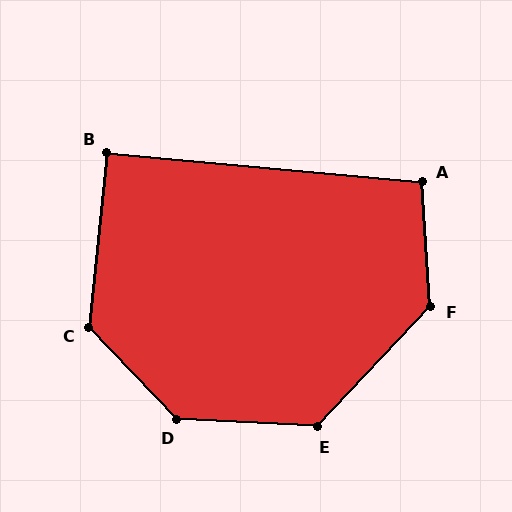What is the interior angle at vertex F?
Approximately 133 degrees (obtuse).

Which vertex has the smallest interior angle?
B, at approximately 90 degrees.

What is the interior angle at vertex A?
Approximately 99 degrees (obtuse).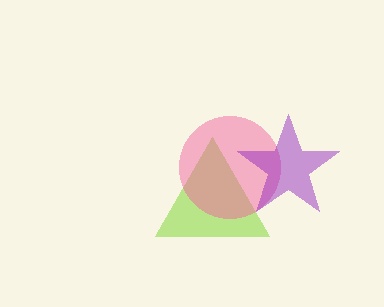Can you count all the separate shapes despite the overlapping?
Yes, there are 3 separate shapes.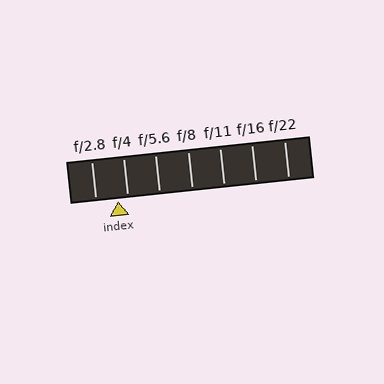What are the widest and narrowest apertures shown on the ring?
The widest aperture shown is f/2.8 and the narrowest is f/22.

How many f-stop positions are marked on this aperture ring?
There are 7 f-stop positions marked.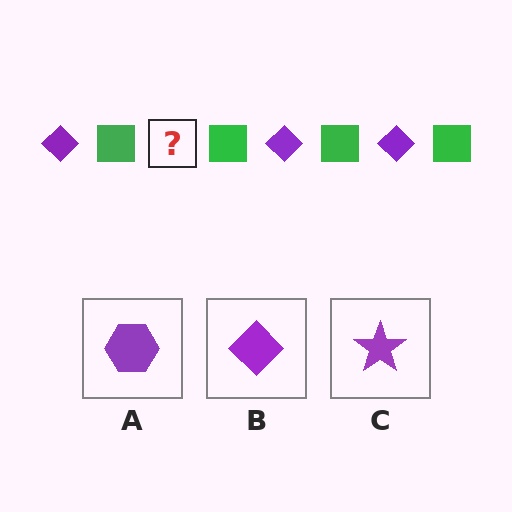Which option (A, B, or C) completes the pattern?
B.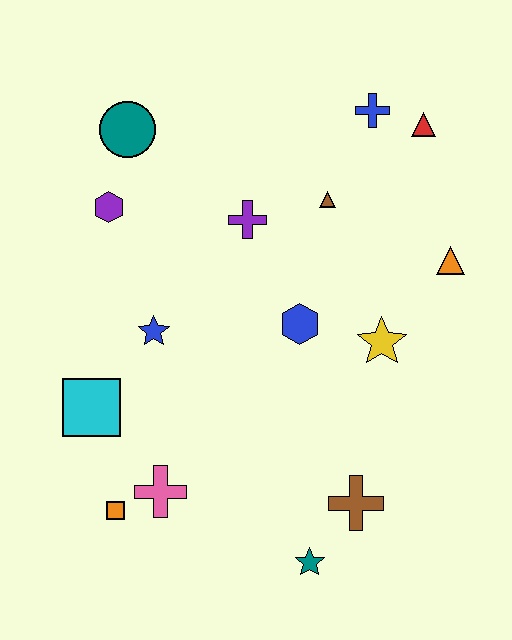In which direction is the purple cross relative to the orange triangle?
The purple cross is to the left of the orange triangle.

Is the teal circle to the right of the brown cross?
No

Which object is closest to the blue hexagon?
The yellow star is closest to the blue hexagon.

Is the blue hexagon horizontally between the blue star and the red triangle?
Yes